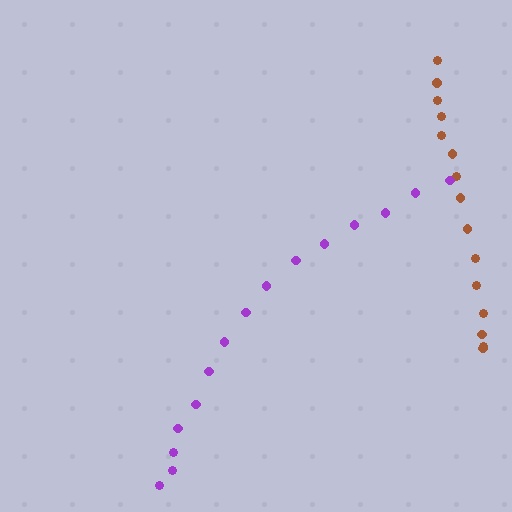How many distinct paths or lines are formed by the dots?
There are 2 distinct paths.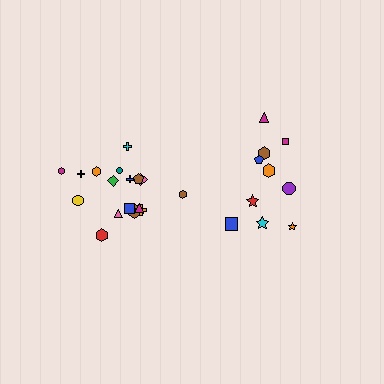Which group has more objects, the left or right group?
The left group.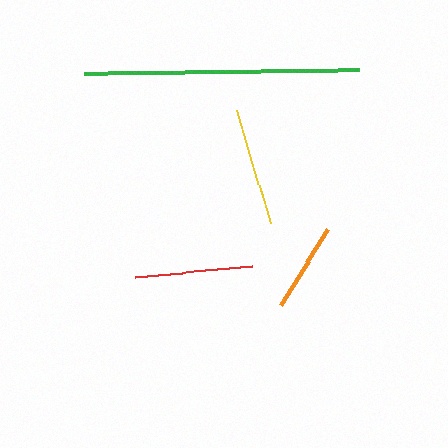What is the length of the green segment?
The green segment is approximately 275 pixels long.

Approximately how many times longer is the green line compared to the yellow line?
The green line is approximately 2.3 times the length of the yellow line.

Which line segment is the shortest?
The orange line is the shortest at approximately 90 pixels.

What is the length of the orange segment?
The orange segment is approximately 90 pixels long.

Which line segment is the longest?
The green line is the longest at approximately 275 pixels.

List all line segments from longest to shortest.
From longest to shortest: green, yellow, red, orange.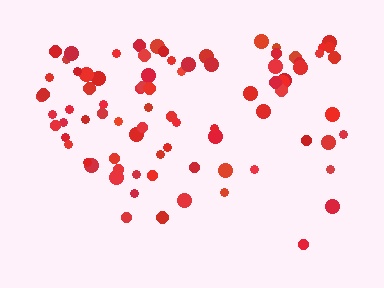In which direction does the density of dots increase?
From bottom to top, with the top side densest.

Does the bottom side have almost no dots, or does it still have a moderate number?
Still a moderate number, just noticeably fewer than the top.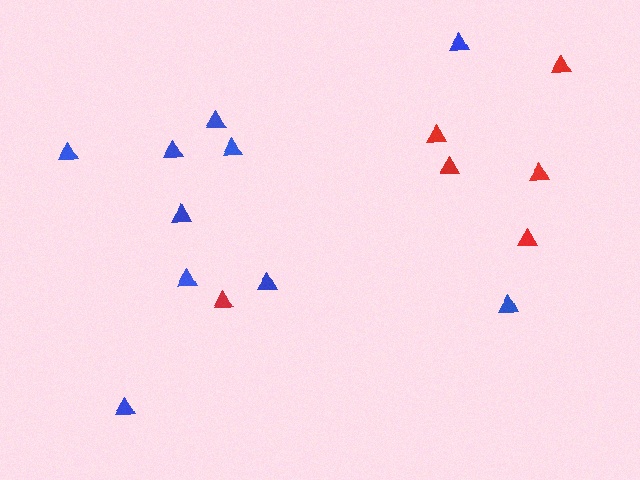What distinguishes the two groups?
There are 2 groups: one group of red triangles (6) and one group of blue triangles (10).